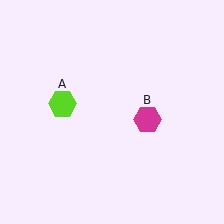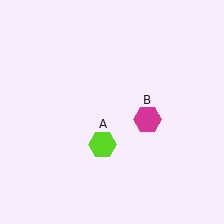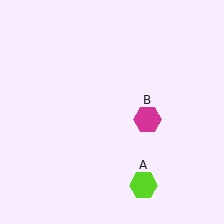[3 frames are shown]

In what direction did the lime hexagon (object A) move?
The lime hexagon (object A) moved down and to the right.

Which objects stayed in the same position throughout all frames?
Magenta hexagon (object B) remained stationary.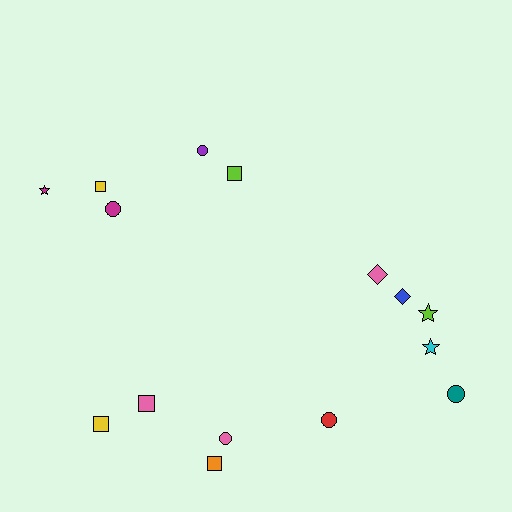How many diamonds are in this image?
There are 2 diamonds.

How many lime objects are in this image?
There are 2 lime objects.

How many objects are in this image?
There are 15 objects.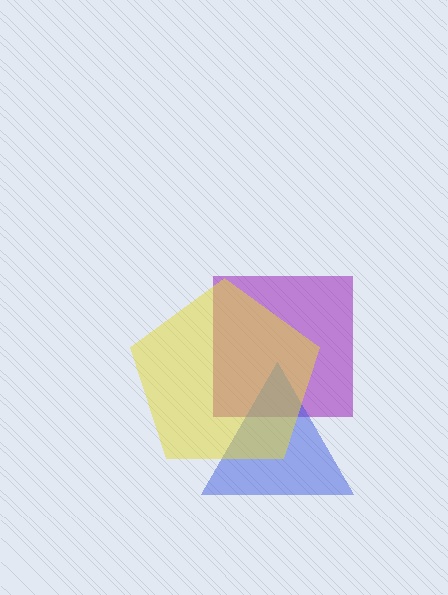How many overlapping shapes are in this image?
There are 3 overlapping shapes in the image.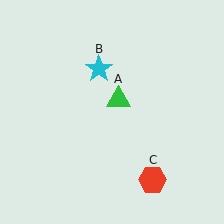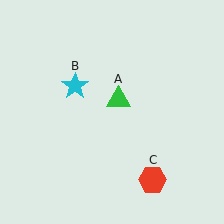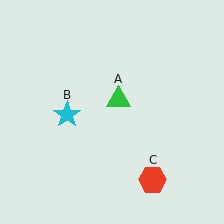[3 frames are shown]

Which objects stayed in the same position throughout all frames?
Green triangle (object A) and red hexagon (object C) remained stationary.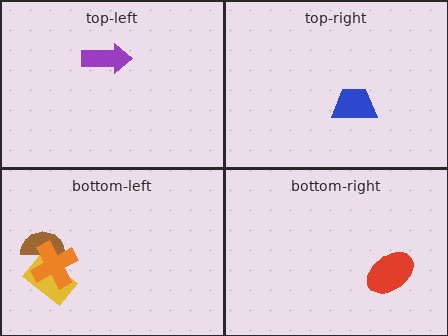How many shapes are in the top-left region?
1.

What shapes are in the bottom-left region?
The yellow rectangle, the brown semicircle, the orange cross.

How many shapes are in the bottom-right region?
1.